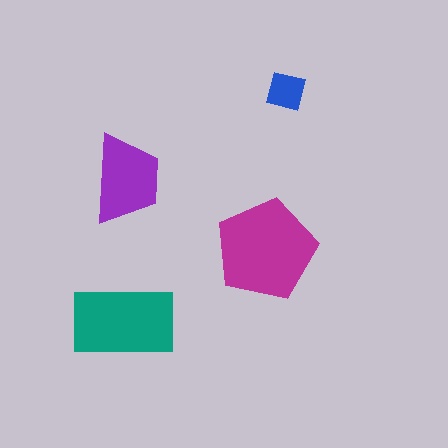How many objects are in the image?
There are 4 objects in the image.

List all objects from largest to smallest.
The magenta pentagon, the teal rectangle, the purple trapezoid, the blue square.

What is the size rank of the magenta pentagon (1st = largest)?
1st.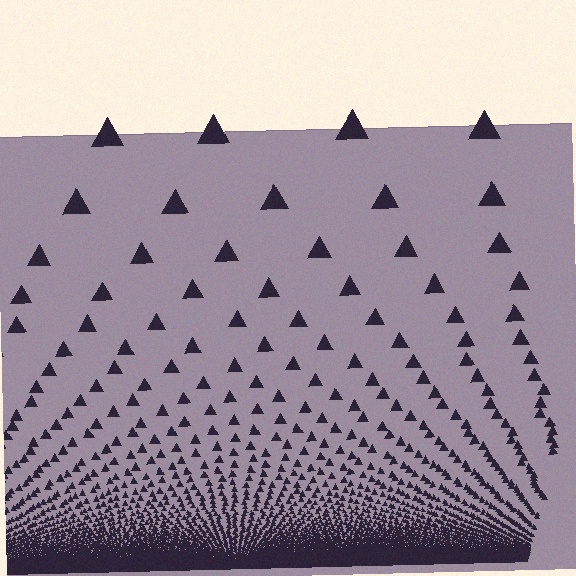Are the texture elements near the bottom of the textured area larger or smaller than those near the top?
Smaller. The gradient is inverted — elements near the bottom are smaller and denser.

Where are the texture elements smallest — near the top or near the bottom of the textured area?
Near the bottom.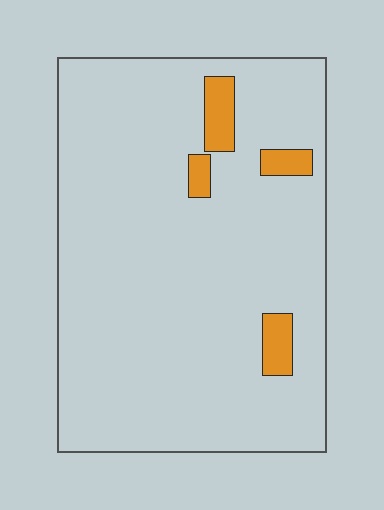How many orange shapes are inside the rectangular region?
4.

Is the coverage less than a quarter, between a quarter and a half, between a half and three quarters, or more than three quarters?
Less than a quarter.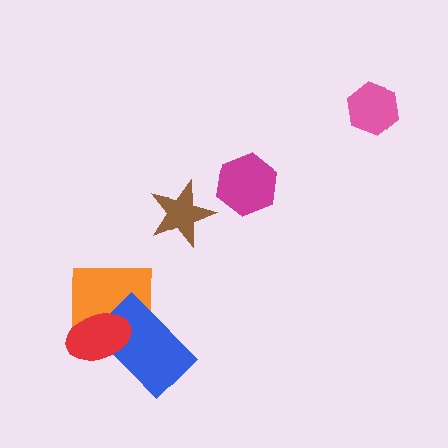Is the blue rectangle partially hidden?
Yes, it is partially covered by another shape.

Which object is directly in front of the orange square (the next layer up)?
The blue rectangle is directly in front of the orange square.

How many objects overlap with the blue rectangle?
2 objects overlap with the blue rectangle.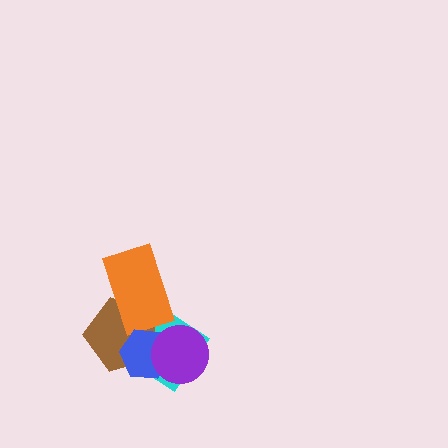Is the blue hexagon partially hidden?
Yes, it is partially covered by another shape.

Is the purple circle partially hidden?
No, no other shape covers it.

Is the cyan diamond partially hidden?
Yes, it is partially covered by another shape.